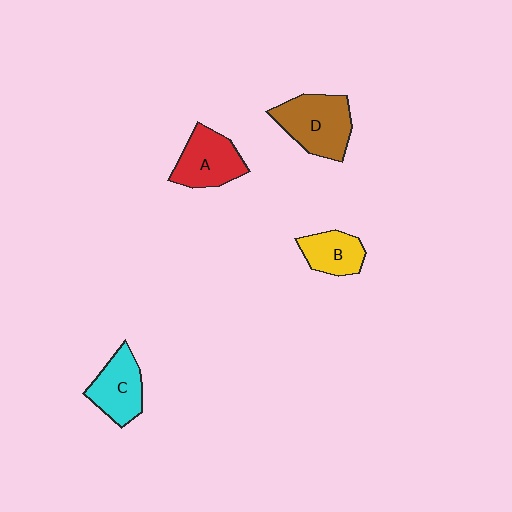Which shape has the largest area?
Shape D (brown).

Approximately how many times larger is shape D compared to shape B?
Approximately 1.7 times.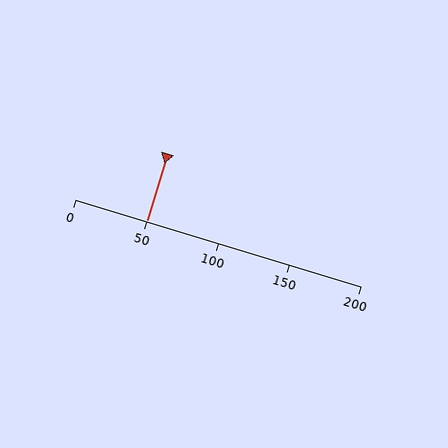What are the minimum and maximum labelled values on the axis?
The axis runs from 0 to 200.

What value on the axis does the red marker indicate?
The marker indicates approximately 50.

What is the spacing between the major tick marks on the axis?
The major ticks are spaced 50 apart.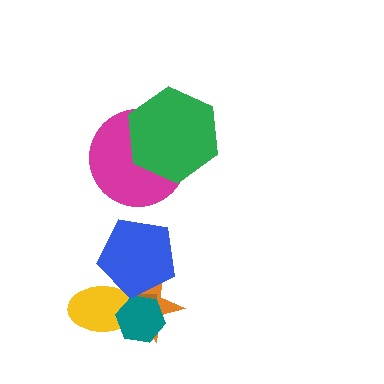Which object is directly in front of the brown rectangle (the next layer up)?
The yellow ellipse is directly in front of the brown rectangle.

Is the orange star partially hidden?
Yes, it is partially covered by another shape.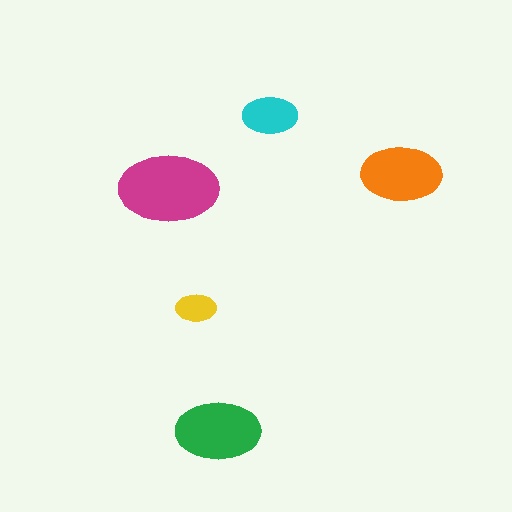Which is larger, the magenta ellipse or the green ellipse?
The magenta one.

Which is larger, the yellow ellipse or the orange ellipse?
The orange one.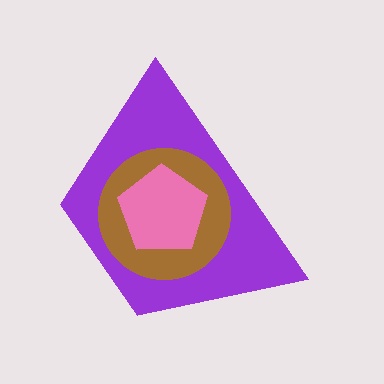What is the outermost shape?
The purple trapezoid.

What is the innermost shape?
The pink pentagon.